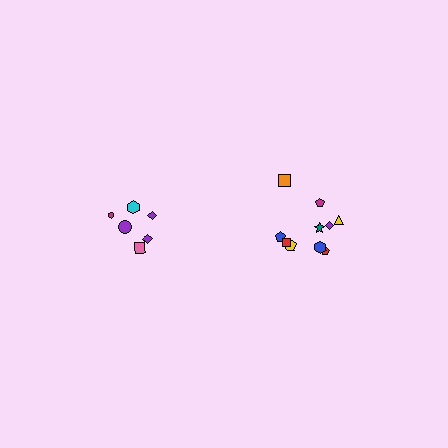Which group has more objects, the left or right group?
The right group.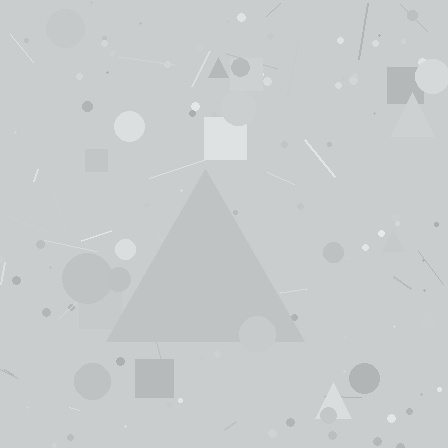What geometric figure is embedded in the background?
A triangle is embedded in the background.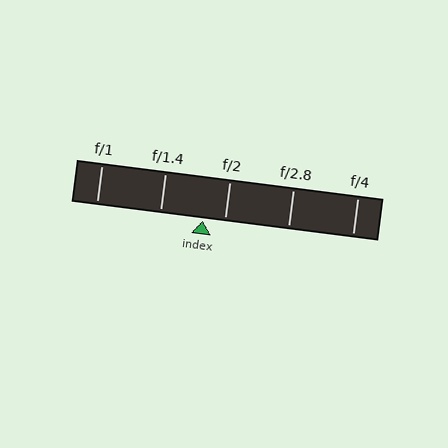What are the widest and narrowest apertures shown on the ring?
The widest aperture shown is f/1 and the narrowest is f/4.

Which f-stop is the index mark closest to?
The index mark is closest to f/2.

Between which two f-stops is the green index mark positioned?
The index mark is between f/1.4 and f/2.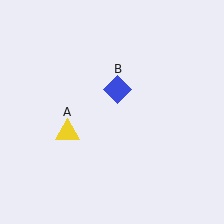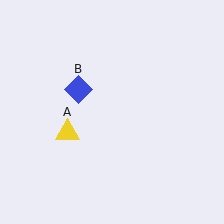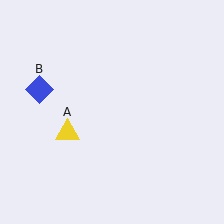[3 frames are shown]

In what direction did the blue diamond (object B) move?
The blue diamond (object B) moved left.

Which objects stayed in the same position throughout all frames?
Yellow triangle (object A) remained stationary.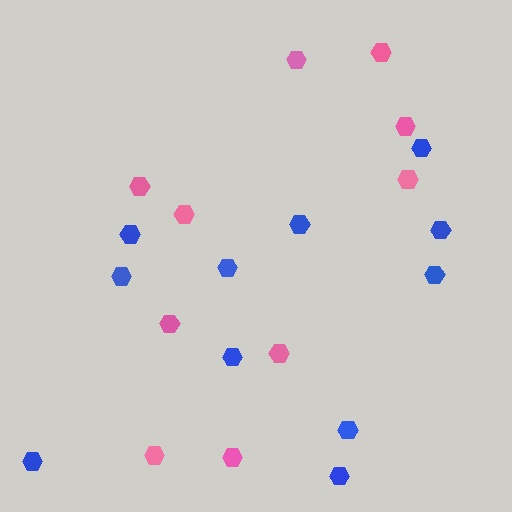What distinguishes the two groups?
There are 2 groups: one group of pink hexagons (10) and one group of blue hexagons (11).